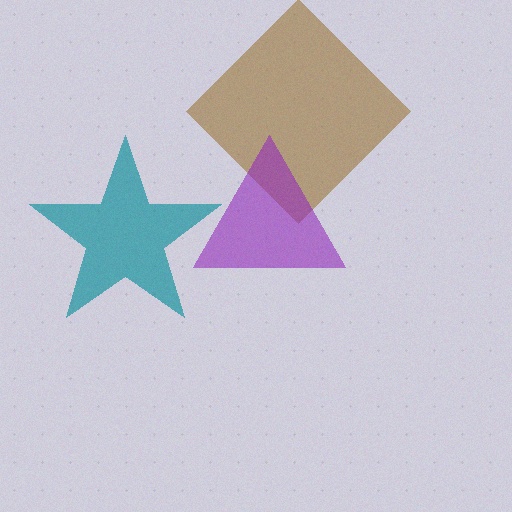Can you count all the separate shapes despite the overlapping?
Yes, there are 3 separate shapes.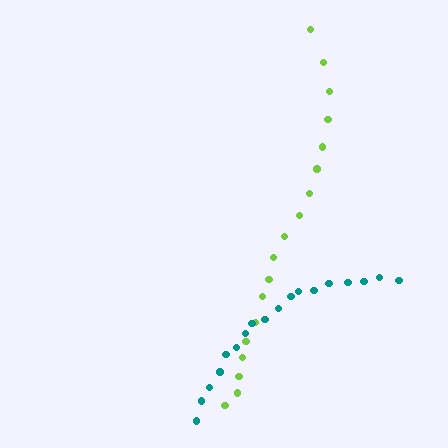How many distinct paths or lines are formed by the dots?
There are 2 distinct paths.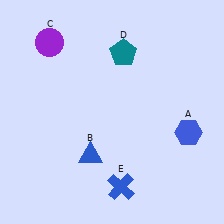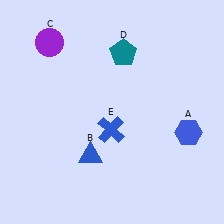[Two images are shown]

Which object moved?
The blue cross (E) moved up.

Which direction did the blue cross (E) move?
The blue cross (E) moved up.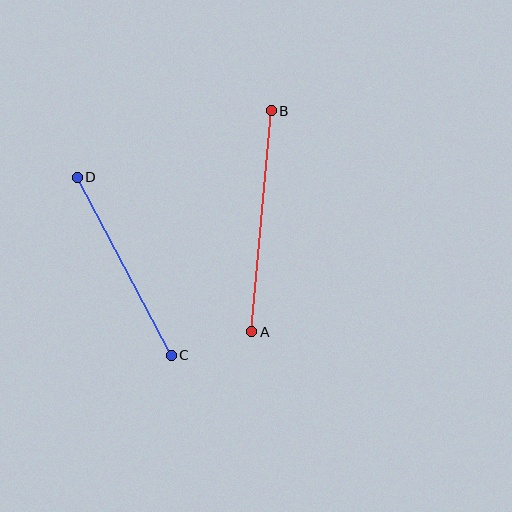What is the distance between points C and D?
The distance is approximately 201 pixels.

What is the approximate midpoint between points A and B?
The midpoint is at approximately (262, 221) pixels.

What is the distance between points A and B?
The distance is approximately 222 pixels.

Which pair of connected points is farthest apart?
Points A and B are farthest apart.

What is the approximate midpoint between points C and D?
The midpoint is at approximately (124, 266) pixels.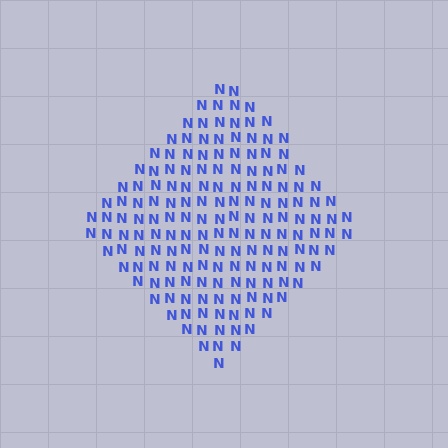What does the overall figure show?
The overall figure shows a diamond.